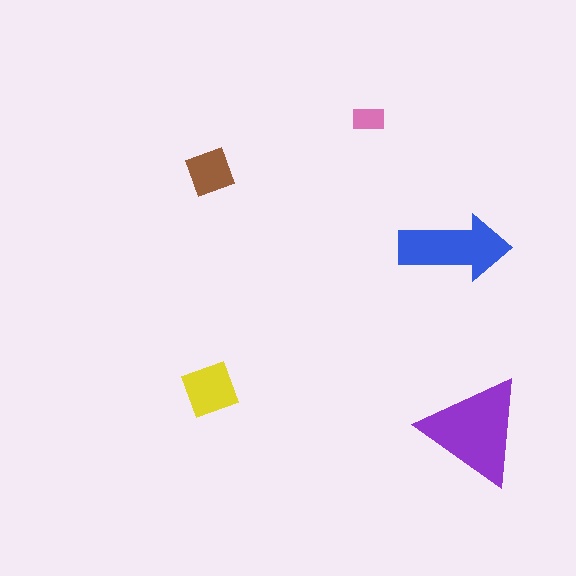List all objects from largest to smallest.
The purple triangle, the blue arrow, the yellow diamond, the brown square, the pink rectangle.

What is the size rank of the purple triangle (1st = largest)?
1st.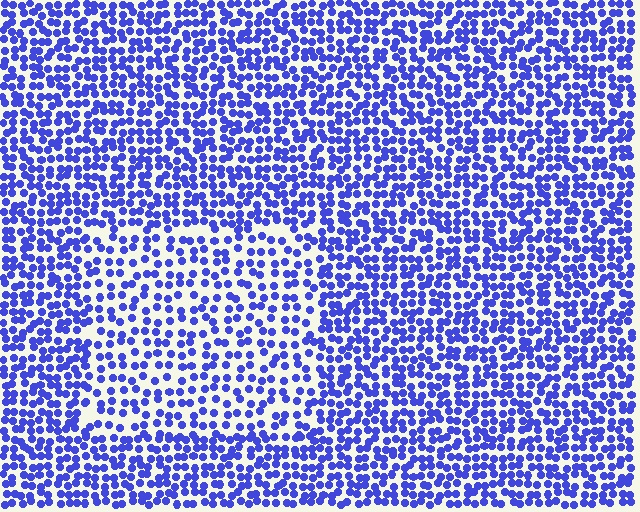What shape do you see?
I see a rectangle.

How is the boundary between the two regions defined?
The boundary is defined by a change in element density (approximately 1.7x ratio). All elements are the same color, size, and shape.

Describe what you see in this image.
The image contains small blue elements arranged at two different densities. A rectangle-shaped region is visible where the elements are less densely packed than the surrounding area.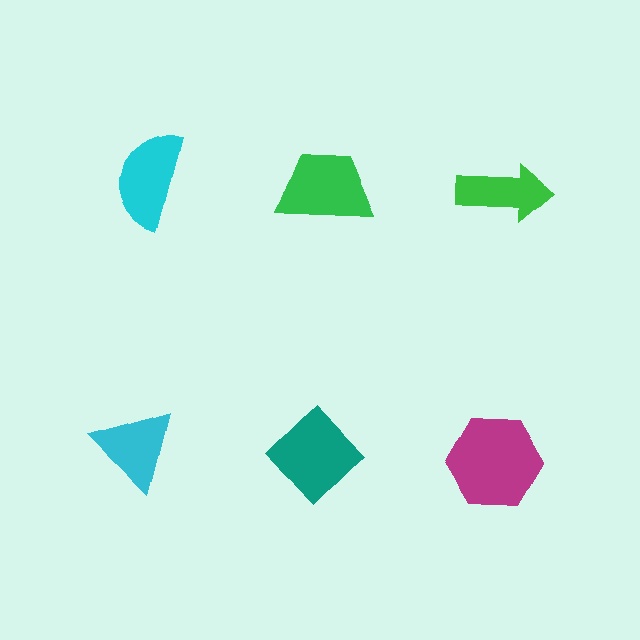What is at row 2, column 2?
A teal diamond.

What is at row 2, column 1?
A cyan triangle.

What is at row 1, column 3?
A green arrow.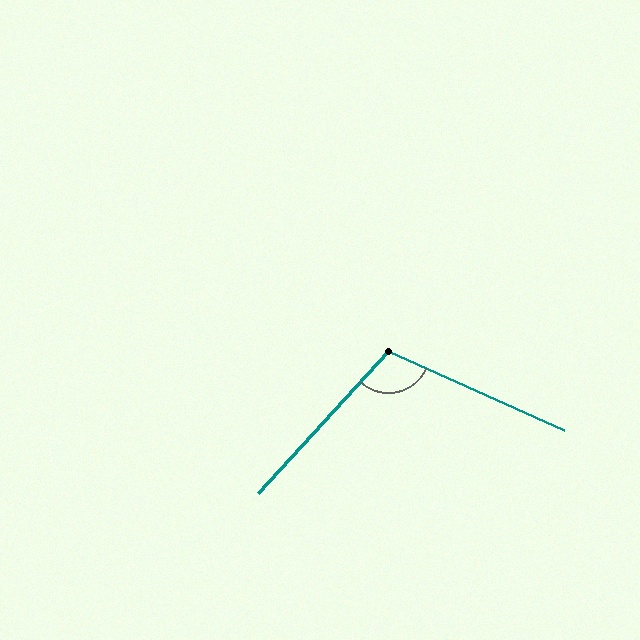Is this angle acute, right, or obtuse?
It is obtuse.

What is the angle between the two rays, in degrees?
Approximately 108 degrees.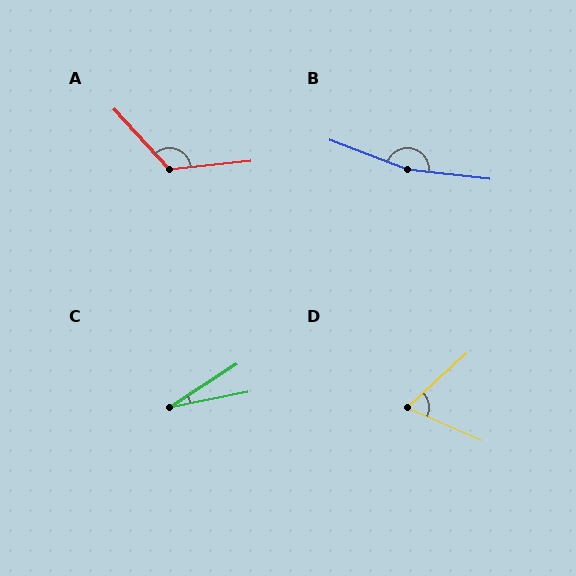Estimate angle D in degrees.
Approximately 67 degrees.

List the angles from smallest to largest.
C (21°), D (67°), A (126°), B (166°).